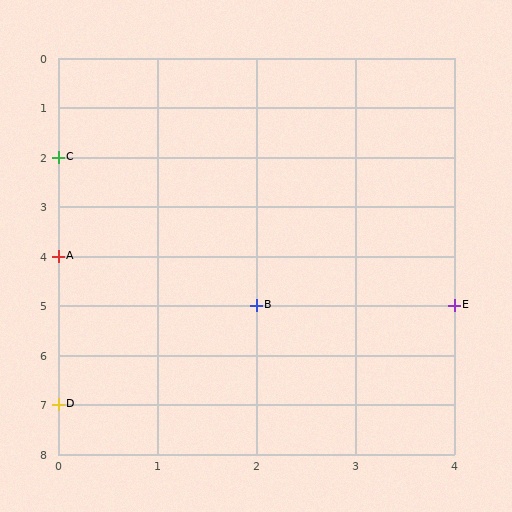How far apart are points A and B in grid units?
Points A and B are 2 columns and 1 row apart (about 2.2 grid units diagonally).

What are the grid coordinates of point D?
Point D is at grid coordinates (0, 7).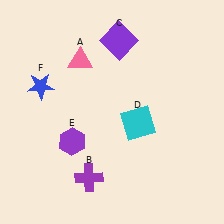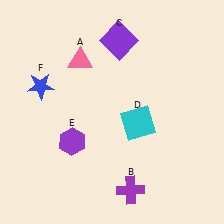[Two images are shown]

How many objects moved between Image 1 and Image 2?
1 object moved between the two images.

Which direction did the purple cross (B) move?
The purple cross (B) moved right.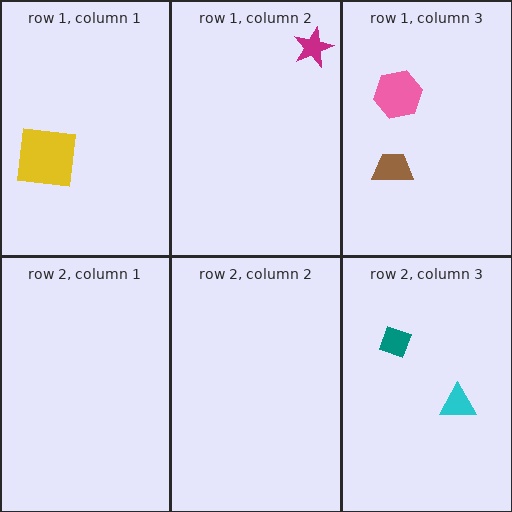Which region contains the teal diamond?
The row 2, column 3 region.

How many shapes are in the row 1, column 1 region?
1.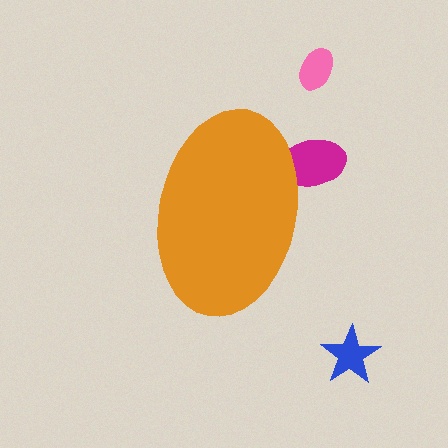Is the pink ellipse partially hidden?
No, the pink ellipse is fully visible.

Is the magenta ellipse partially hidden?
Yes, the magenta ellipse is partially hidden behind the orange ellipse.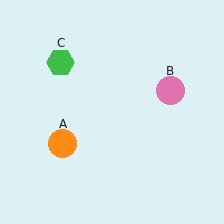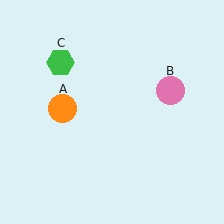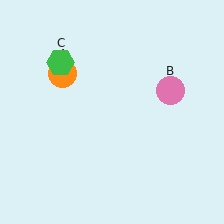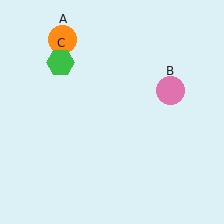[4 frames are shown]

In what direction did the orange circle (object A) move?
The orange circle (object A) moved up.